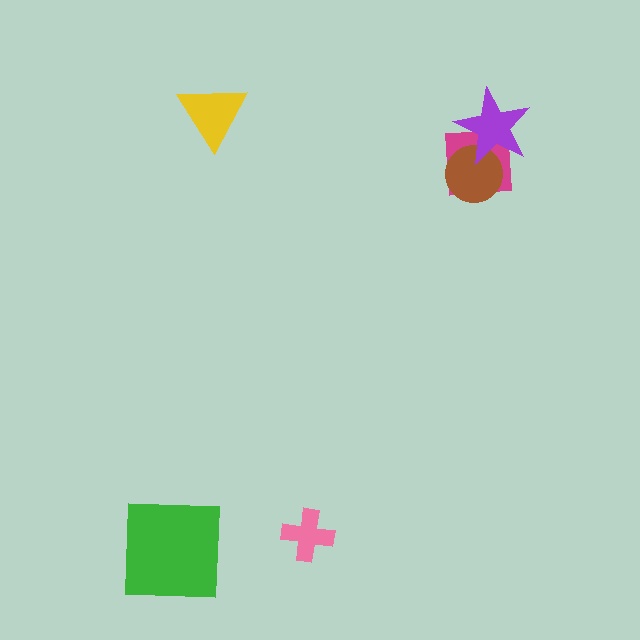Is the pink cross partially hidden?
No, no other shape covers it.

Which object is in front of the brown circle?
The purple star is in front of the brown circle.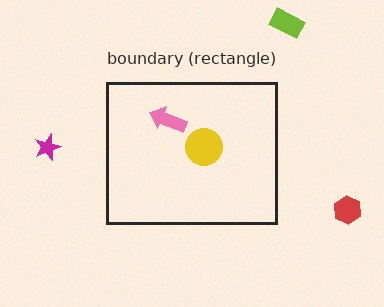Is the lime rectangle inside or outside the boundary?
Outside.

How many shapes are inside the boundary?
2 inside, 3 outside.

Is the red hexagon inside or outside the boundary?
Outside.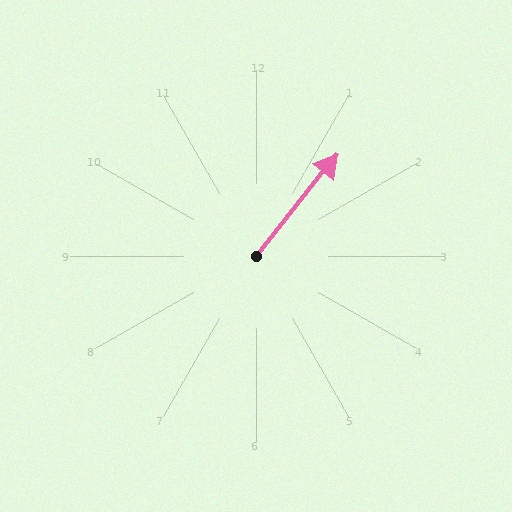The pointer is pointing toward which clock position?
Roughly 1 o'clock.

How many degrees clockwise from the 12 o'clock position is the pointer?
Approximately 39 degrees.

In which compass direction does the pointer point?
Northeast.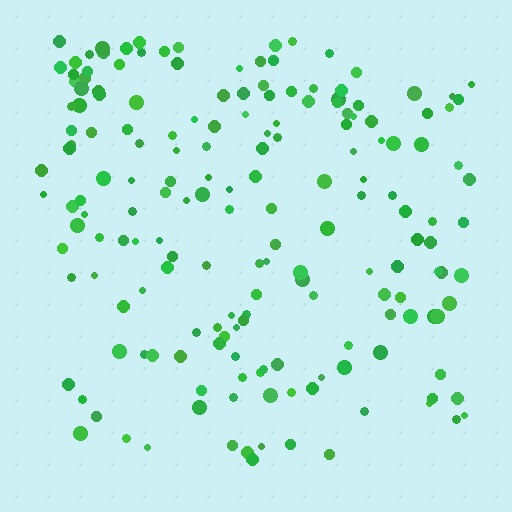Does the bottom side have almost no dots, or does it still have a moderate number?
Still a moderate number, just noticeably fewer than the top.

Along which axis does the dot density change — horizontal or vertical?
Vertical.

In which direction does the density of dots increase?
From bottom to top, with the top side densest.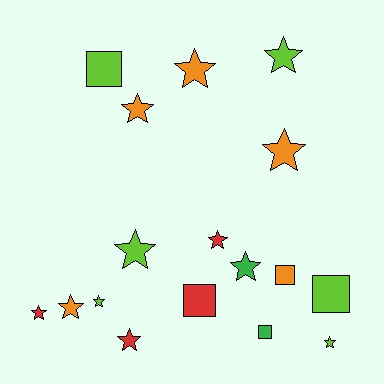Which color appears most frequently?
Lime, with 6 objects.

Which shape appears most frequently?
Star, with 12 objects.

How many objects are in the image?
There are 17 objects.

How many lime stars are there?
There are 4 lime stars.